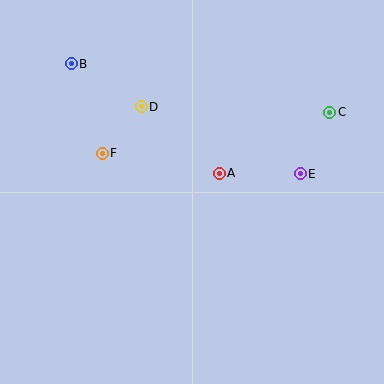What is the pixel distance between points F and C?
The distance between F and C is 231 pixels.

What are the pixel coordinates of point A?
Point A is at (219, 173).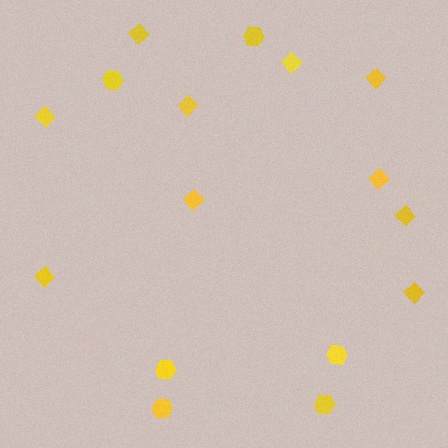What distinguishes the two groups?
There are 2 groups: one group of hexagons (6) and one group of diamonds (10).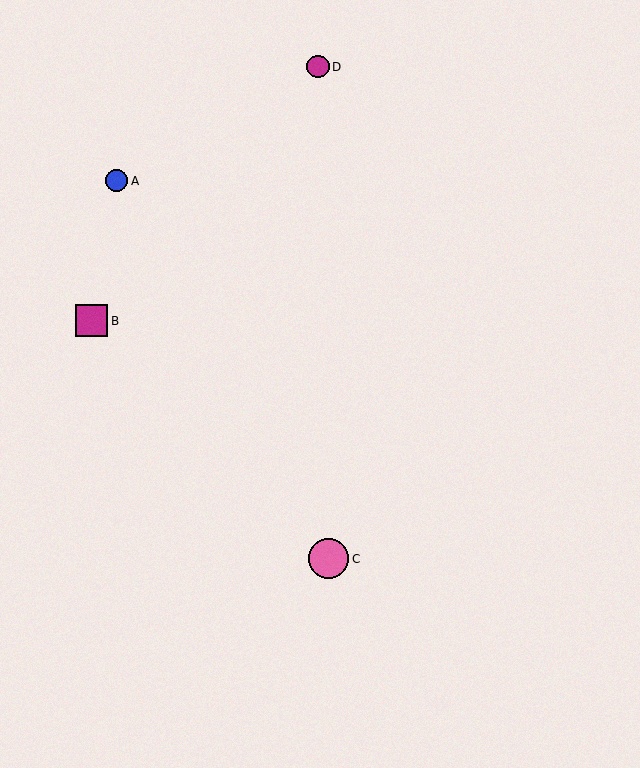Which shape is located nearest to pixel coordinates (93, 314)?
The magenta square (labeled B) at (92, 321) is nearest to that location.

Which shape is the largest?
The pink circle (labeled C) is the largest.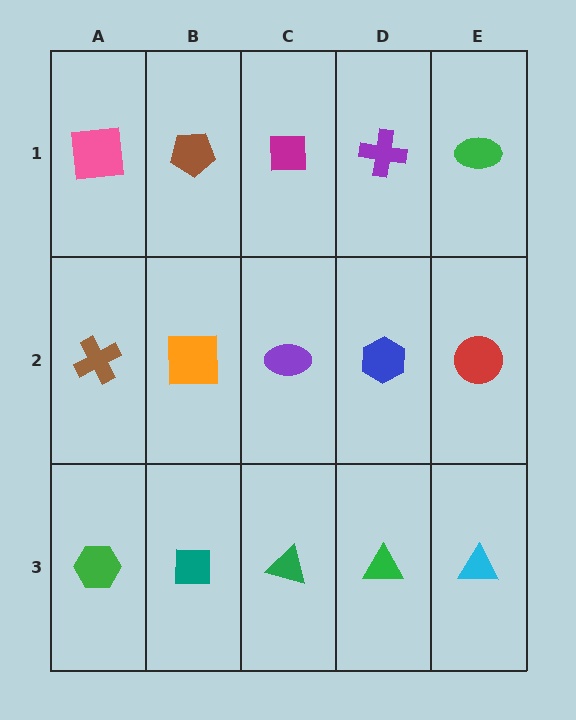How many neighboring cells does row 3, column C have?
3.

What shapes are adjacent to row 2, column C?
A magenta square (row 1, column C), a green triangle (row 3, column C), an orange square (row 2, column B), a blue hexagon (row 2, column D).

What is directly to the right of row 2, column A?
An orange square.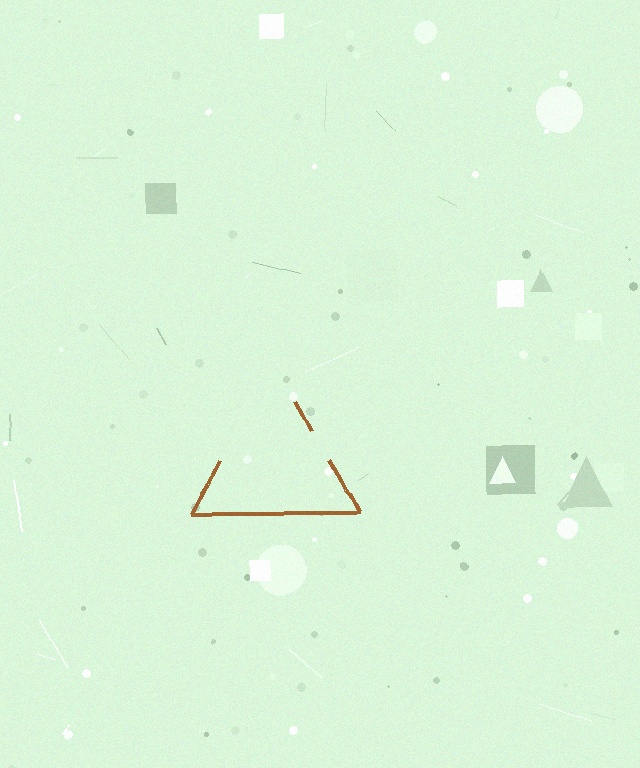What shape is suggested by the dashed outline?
The dashed outline suggests a triangle.